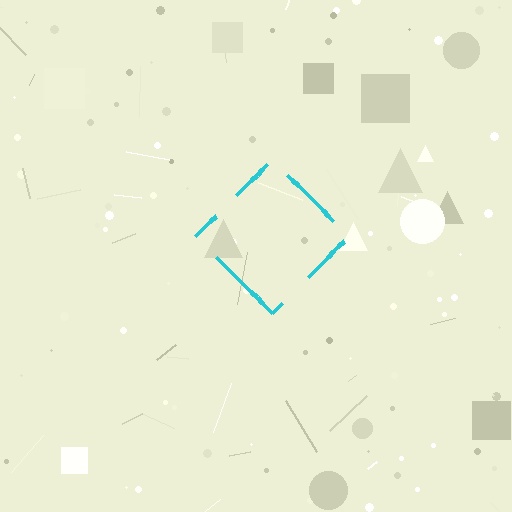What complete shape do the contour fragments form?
The contour fragments form a diamond.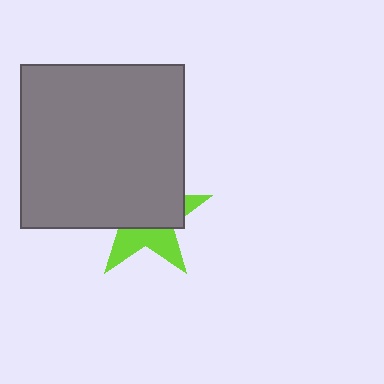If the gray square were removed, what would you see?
You would see the complete lime star.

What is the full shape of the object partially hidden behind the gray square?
The partially hidden object is a lime star.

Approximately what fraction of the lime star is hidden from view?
Roughly 62% of the lime star is hidden behind the gray square.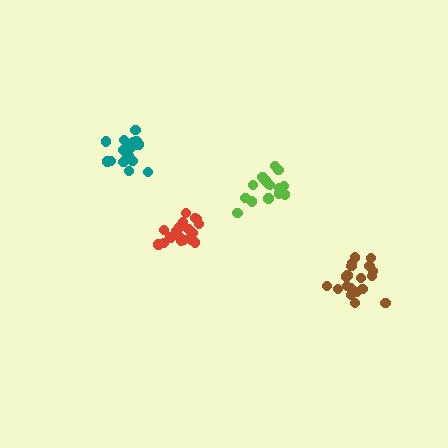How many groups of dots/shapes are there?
There are 4 groups.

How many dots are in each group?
Group 1: 19 dots, Group 2: 16 dots, Group 3: 19 dots, Group 4: 19 dots (73 total).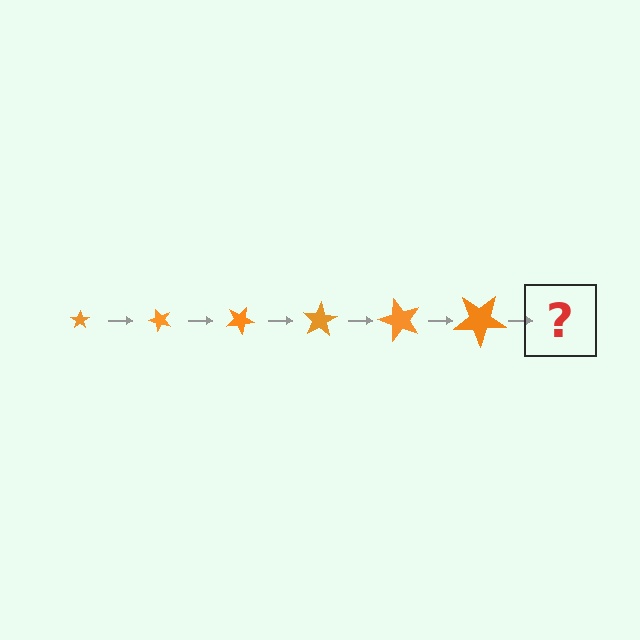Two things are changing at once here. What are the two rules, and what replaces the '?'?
The two rules are that the star grows larger each step and it rotates 50 degrees each step. The '?' should be a star, larger than the previous one and rotated 300 degrees from the start.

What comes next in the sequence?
The next element should be a star, larger than the previous one and rotated 300 degrees from the start.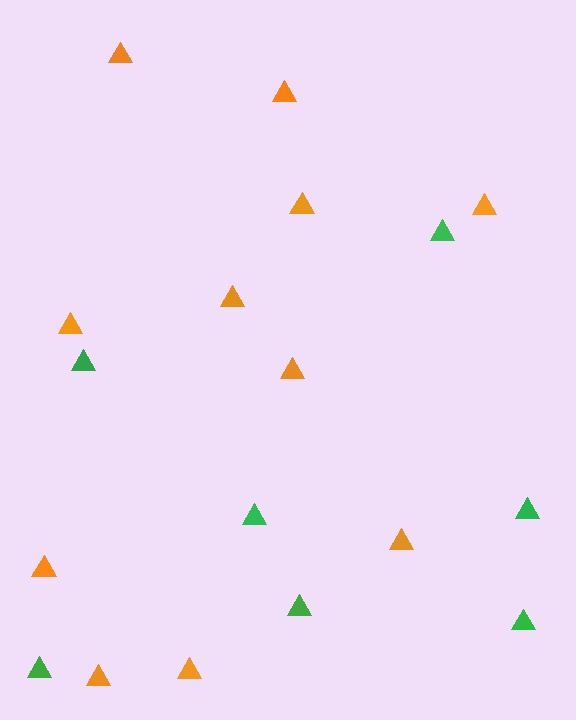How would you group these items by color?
There are 2 groups: one group of orange triangles (11) and one group of green triangles (7).